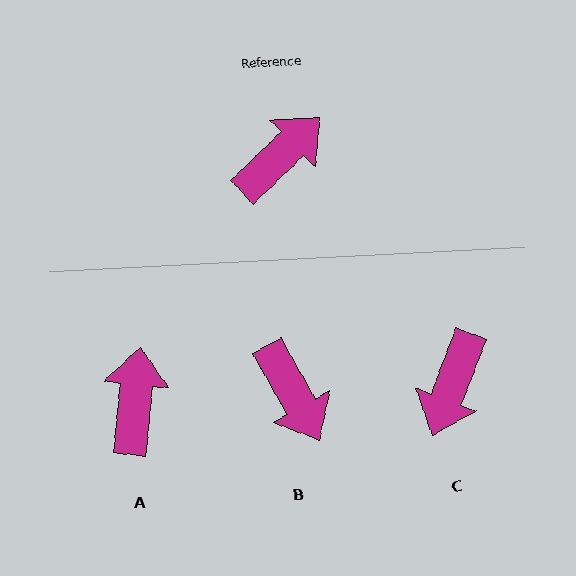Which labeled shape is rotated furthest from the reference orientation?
C, about 155 degrees away.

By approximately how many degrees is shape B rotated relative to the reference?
Approximately 105 degrees clockwise.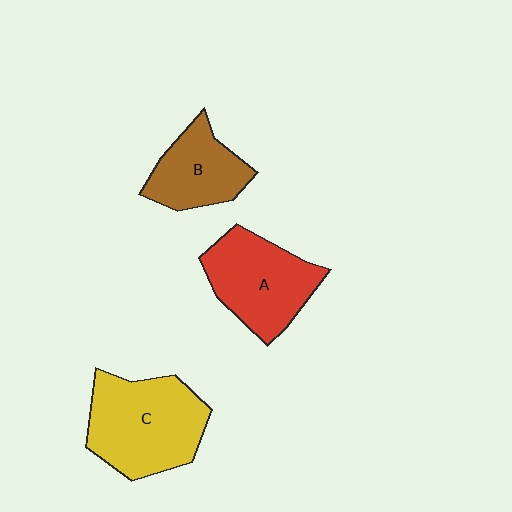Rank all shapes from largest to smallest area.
From largest to smallest: C (yellow), A (red), B (brown).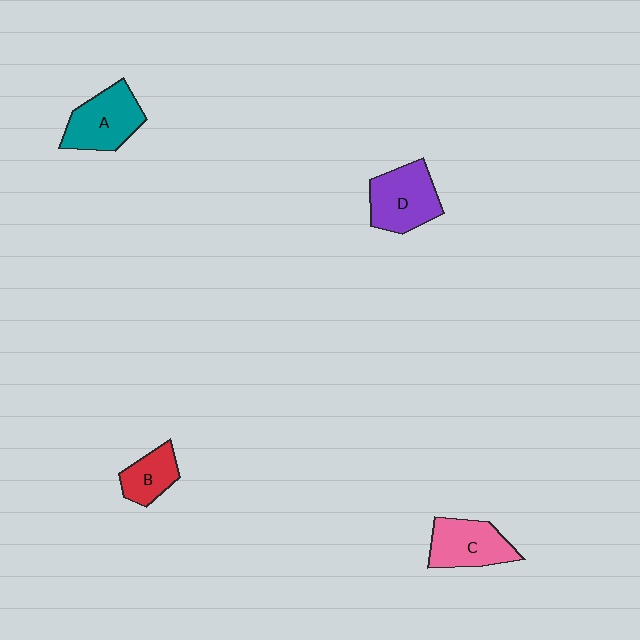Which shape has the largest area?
Shape D (purple).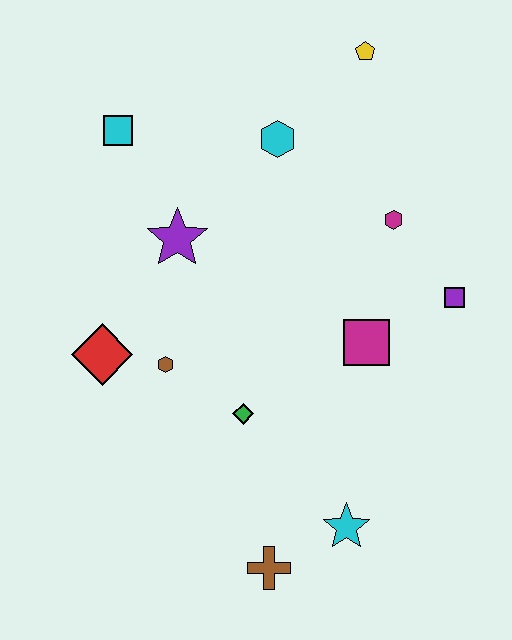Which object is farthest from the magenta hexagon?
The brown cross is farthest from the magenta hexagon.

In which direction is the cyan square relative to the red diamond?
The cyan square is above the red diamond.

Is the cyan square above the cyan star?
Yes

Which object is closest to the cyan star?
The brown cross is closest to the cyan star.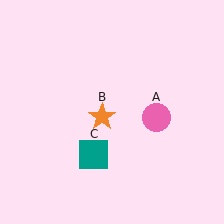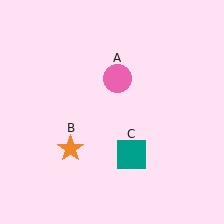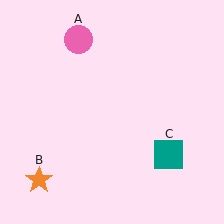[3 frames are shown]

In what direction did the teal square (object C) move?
The teal square (object C) moved right.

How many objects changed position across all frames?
3 objects changed position: pink circle (object A), orange star (object B), teal square (object C).